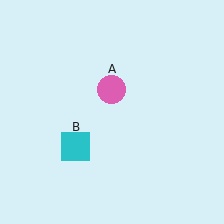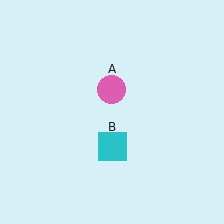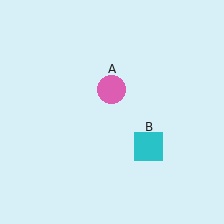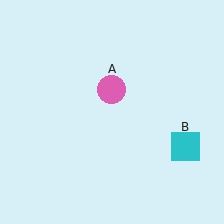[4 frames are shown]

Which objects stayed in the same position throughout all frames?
Pink circle (object A) remained stationary.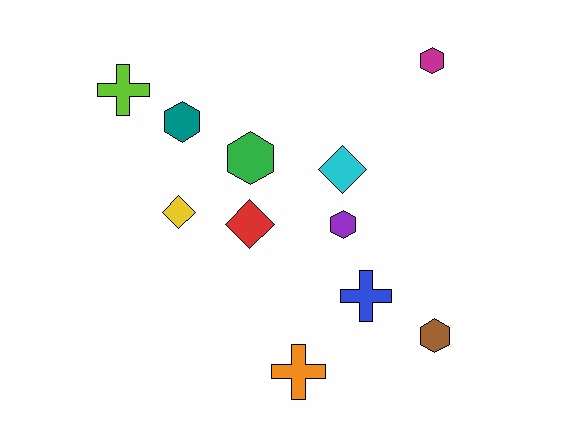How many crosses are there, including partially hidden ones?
There are 3 crosses.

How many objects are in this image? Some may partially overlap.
There are 11 objects.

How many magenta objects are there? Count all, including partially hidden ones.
There is 1 magenta object.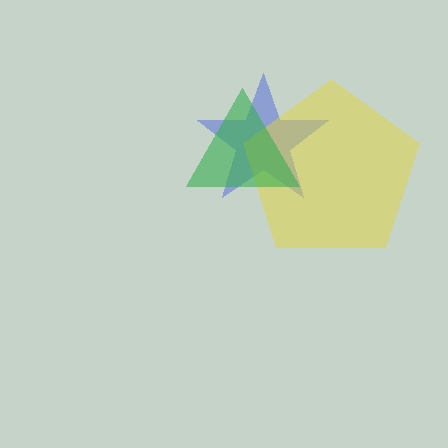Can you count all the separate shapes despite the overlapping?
Yes, there are 3 separate shapes.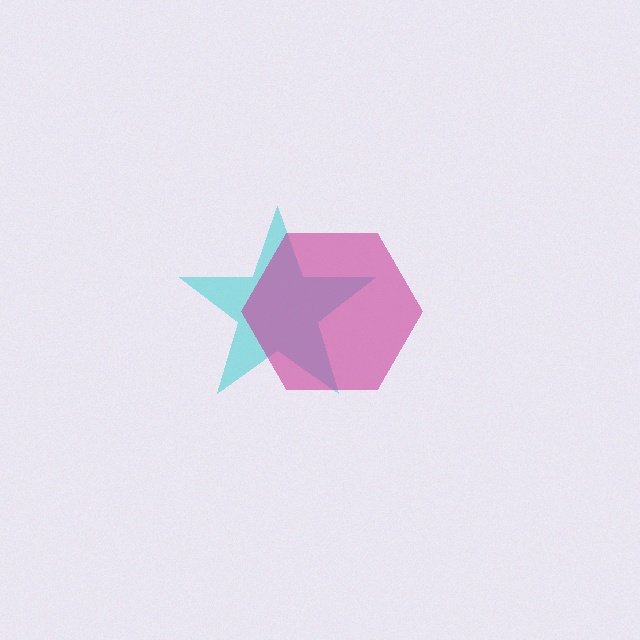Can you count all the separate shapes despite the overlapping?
Yes, there are 2 separate shapes.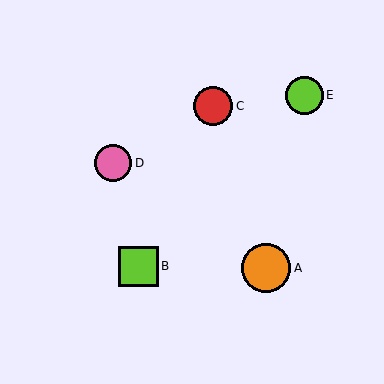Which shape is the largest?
The orange circle (labeled A) is the largest.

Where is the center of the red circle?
The center of the red circle is at (213, 106).